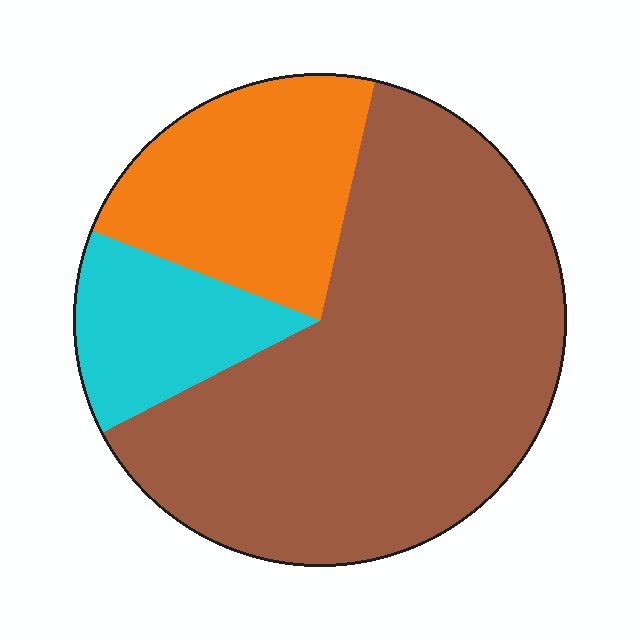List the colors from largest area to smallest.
From largest to smallest: brown, orange, cyan.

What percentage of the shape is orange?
Orange covers 23% of the shape.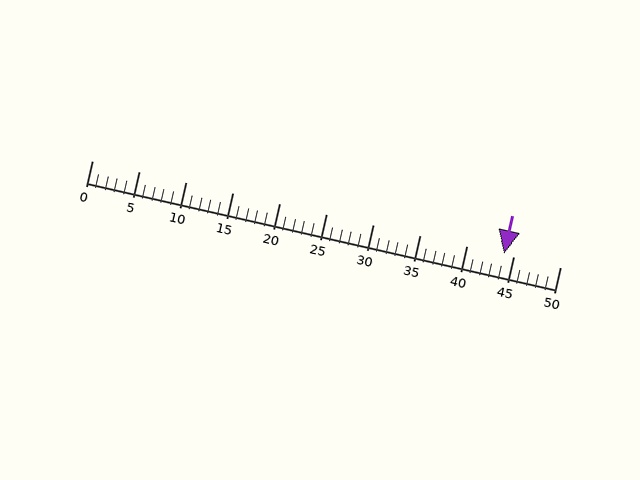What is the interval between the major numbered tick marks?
The major tick marks are spaced 5 units apart.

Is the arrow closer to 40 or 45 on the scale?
The arrow is closer to 45.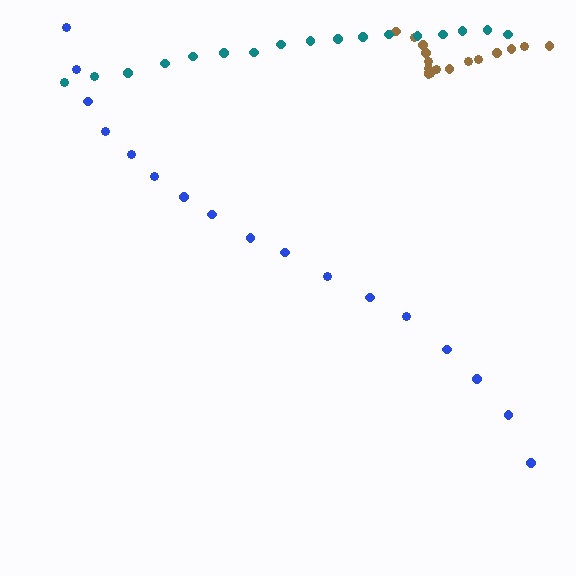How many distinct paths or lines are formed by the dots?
There are 3 distinct paths.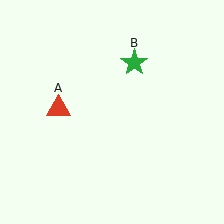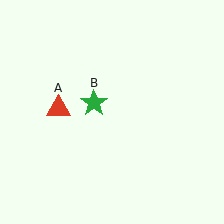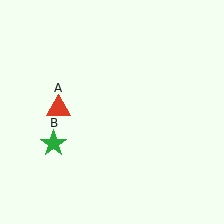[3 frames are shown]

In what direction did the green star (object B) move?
The green star (object B) moved down and to the left.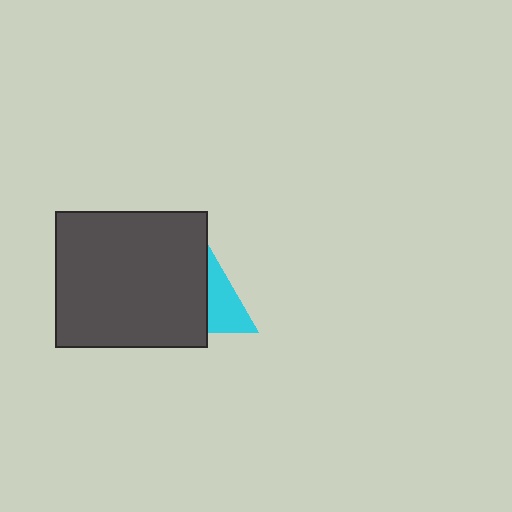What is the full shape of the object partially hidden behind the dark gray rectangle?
The partially hidden object is a cyan triangle.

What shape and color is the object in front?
The object in front is a dark gray rectangle.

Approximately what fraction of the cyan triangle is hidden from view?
Roughly 58% of the cyan triangle is hidden behind the dark gray rectangle.